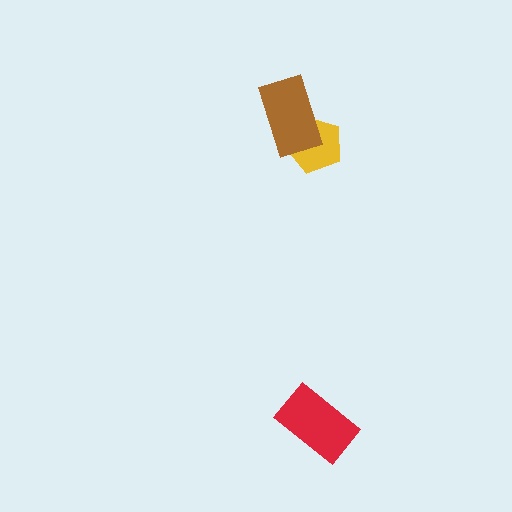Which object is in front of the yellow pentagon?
The brown rectangle is in front of the yellow pentagon.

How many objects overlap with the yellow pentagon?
1 object overlaps with the yellow pentagon.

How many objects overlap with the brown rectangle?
1 object overlaps with the brown rectangle.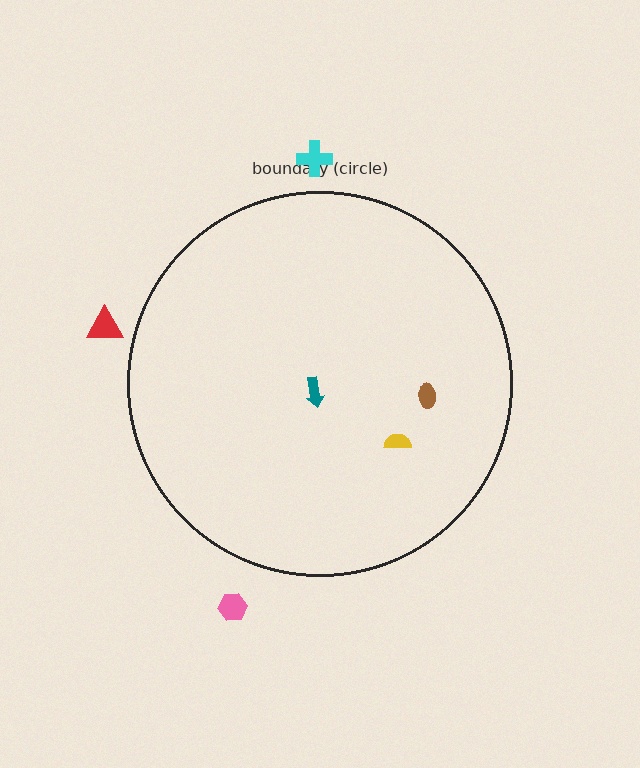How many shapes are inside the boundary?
3 inside, 3 outside.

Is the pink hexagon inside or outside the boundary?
Outside.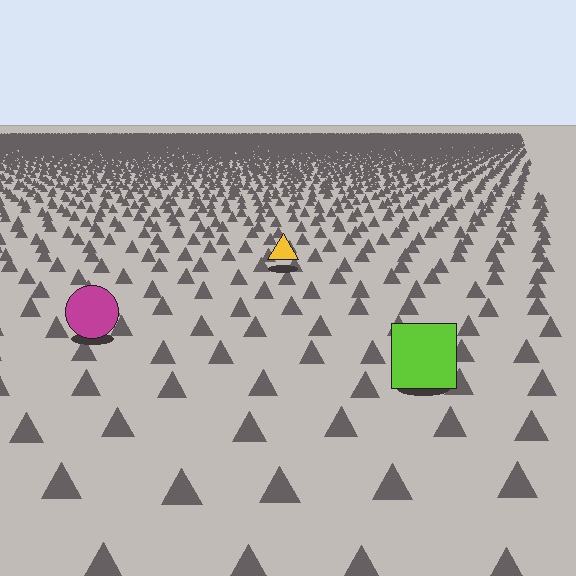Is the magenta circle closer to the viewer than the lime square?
No. The lime square is closer — you can tell from the texture gradient: the ground texture is coarser near it.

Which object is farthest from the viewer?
The yellow triangle is farthest from the viewer. It appears smaller and the ground texture around it is denser.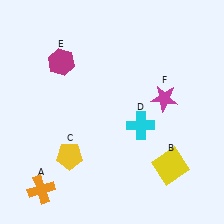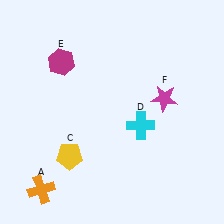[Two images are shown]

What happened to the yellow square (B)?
The yellow square (B) was removed in Image 2. It was in the bottom-right area of Image 1.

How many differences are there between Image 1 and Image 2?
There is 1 difference between the two images.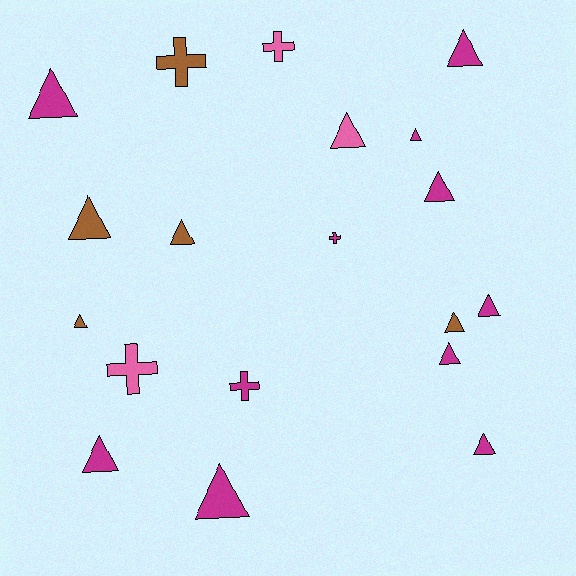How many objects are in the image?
There are 19 objects.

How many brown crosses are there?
There is 1 brown cross.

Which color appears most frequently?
Magenta, with 11 objects.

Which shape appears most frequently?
Triangle, with 14 objects.